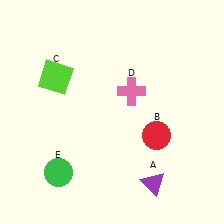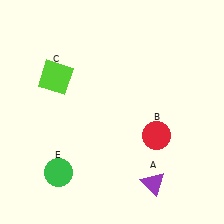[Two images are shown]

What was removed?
The pink cross (D) was removed in Image 2.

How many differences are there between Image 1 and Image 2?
There is 1 difference between the two images.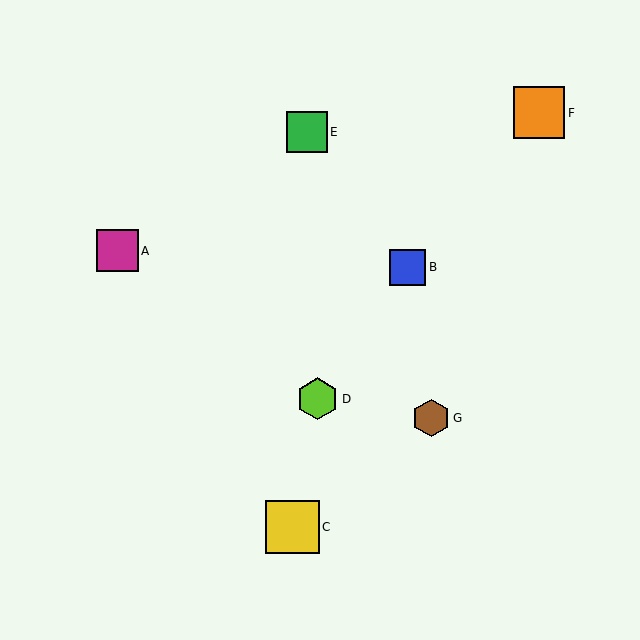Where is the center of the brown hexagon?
The center of the brown hexagon is at (431, 418).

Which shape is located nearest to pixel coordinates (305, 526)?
The yellow square (labeled C) at (293, 527) is nearest to that location.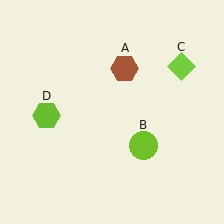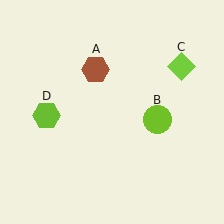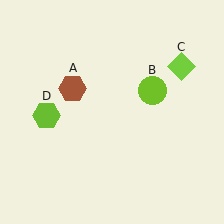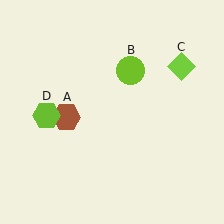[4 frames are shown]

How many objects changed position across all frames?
2 objects changed position: brown hexagon (object A), lime circle (object B).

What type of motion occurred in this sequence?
The brown hexagon (object A), lime circle (object B) rotated counterclockwise around the center of the scene.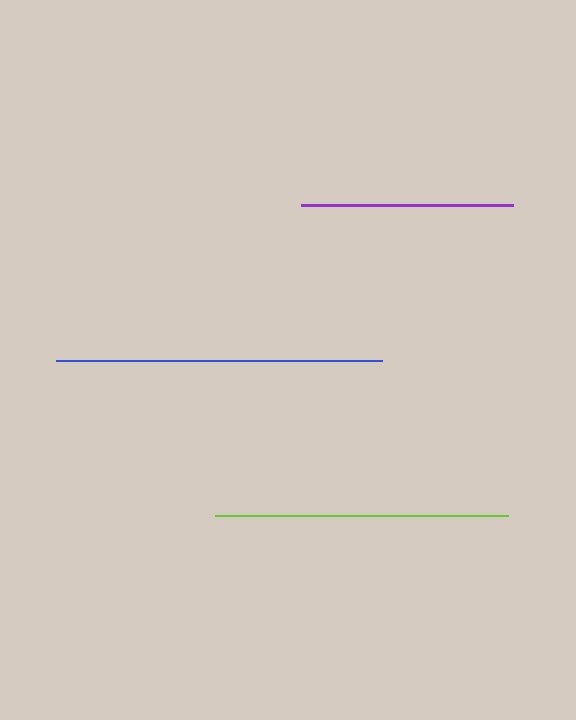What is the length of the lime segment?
The lime segment is approximately 293 pixels long.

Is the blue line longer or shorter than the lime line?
The blue line is longer than the lime line.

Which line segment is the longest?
The blue line is the longest at approximately 326 pixels.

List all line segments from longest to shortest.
From longest to shortest: blue, lime, purple.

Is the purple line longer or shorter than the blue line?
The blue line is longer than the purple line.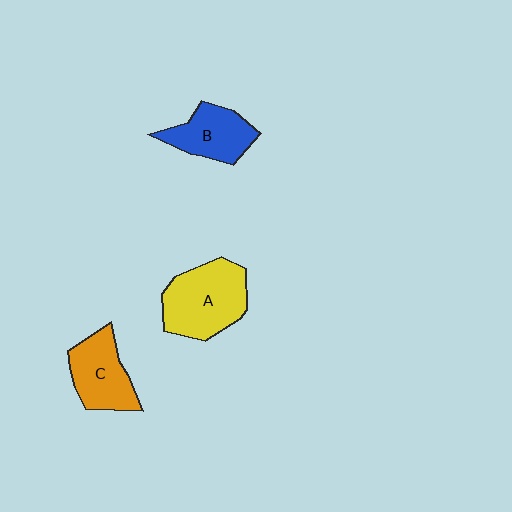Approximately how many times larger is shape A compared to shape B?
Approximately 1.4 times.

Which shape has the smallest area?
Shape B (blue).